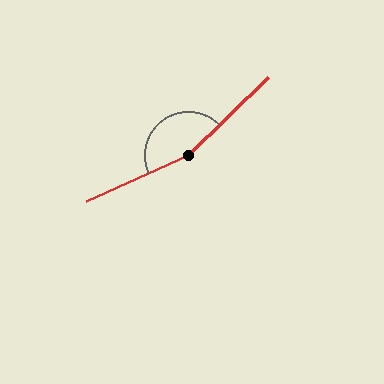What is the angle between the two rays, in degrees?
Approximately 161 degrees.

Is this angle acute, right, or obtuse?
It is obtuse.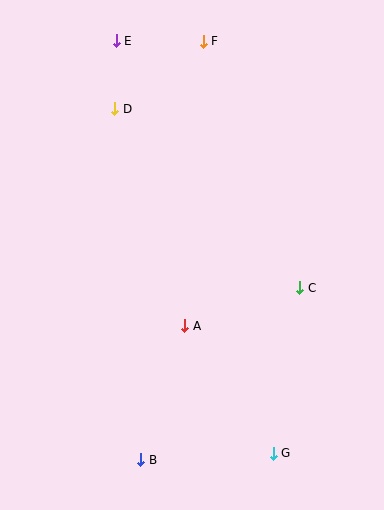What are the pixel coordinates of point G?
Point G is at (273, 453).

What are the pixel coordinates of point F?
Point F is at (203, 41).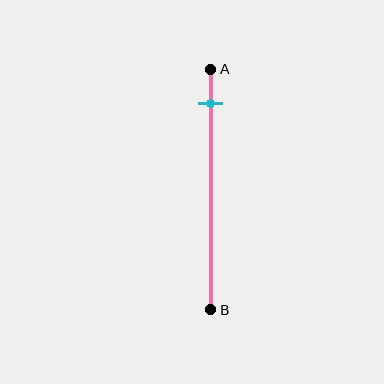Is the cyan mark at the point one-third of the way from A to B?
No, the mark is at about 15% from A, not at the 33% one-third point.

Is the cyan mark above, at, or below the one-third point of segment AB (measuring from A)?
The cyan mark is above the one-third point of segment AB.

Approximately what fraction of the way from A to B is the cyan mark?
The cyan mark is approximately 15% of the way from A to B.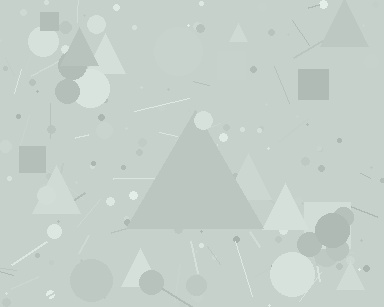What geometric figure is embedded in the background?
A triangle is embedded in the background.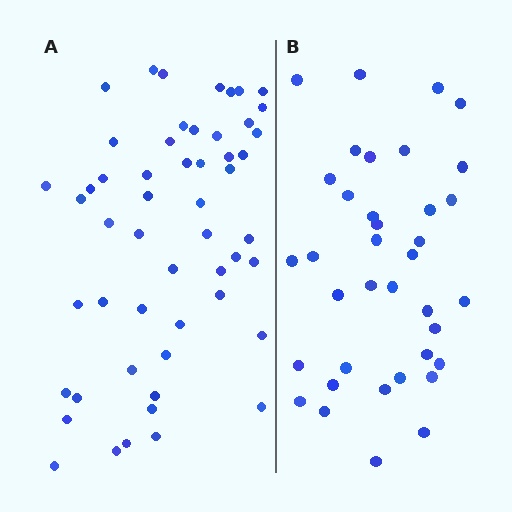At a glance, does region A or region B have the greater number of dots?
Region A (the left region) has more dots.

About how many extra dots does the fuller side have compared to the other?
Region A has approximately 15 more dots than region B.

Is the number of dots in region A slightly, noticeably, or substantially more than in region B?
Region A has noticeably more, but not dramatically so. The ratio is roughly 1.4 to 1.